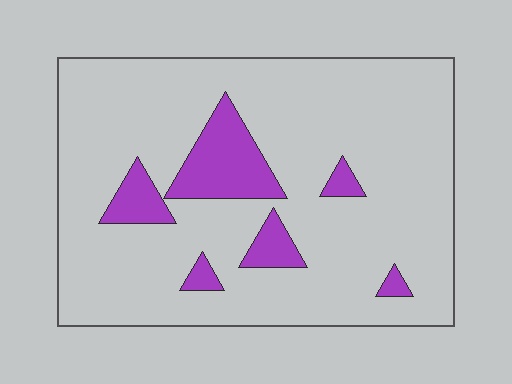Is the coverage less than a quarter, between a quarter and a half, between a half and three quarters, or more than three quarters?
Less than a quarter.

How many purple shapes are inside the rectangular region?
6.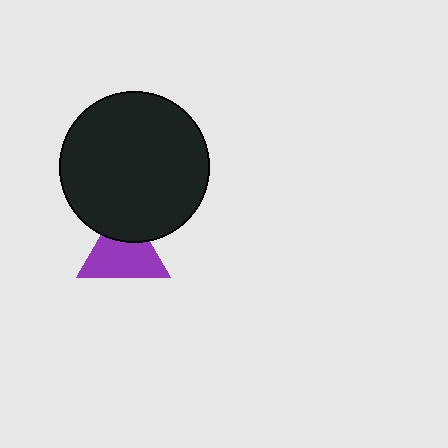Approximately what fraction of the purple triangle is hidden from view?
Roughly 31% of the purple triangle is hidden behind the black circle.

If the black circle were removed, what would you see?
You would see the complete purple triangle.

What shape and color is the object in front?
The object in front is a black circle.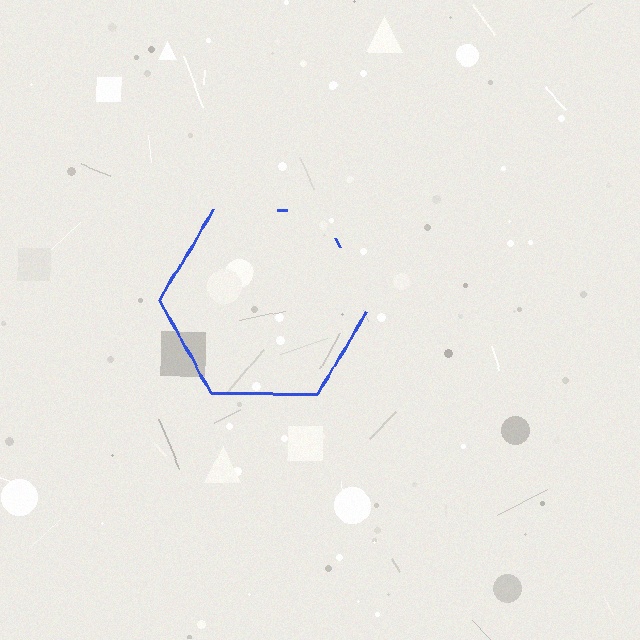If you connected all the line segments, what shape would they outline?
They would outline a hexagon.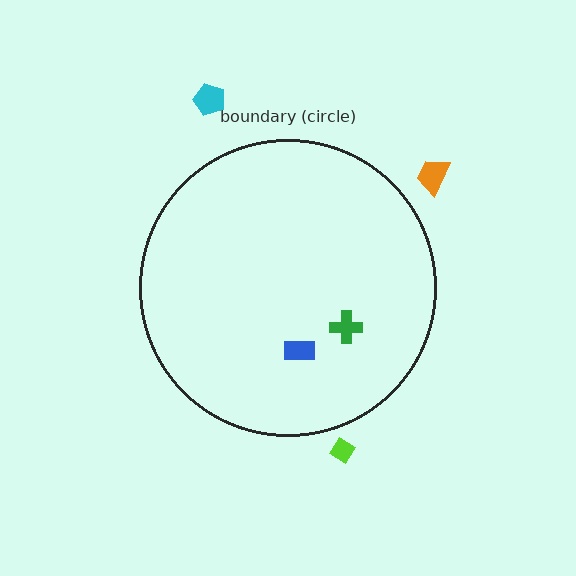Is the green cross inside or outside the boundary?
Inside.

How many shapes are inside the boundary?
2 inside, 3 outside.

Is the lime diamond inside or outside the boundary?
Outside.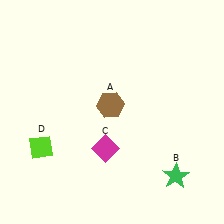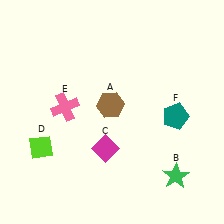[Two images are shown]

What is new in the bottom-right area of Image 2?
A teal pentagon (F) was added in the bottom-right area of Image 2.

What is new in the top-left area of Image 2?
A pink cross (E) was added in the top-left area of Image 2.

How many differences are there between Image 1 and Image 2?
There are 2 differences between the two images.